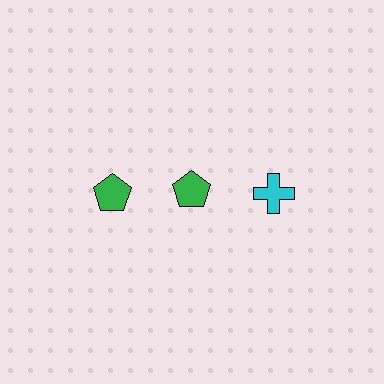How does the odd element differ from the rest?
It differs in both color (cyan instead of green) and shape (cross instead of pentagon).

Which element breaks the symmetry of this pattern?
The cyan cross in the top row, center column breaks the symmetry. All other shapes are green pentagons.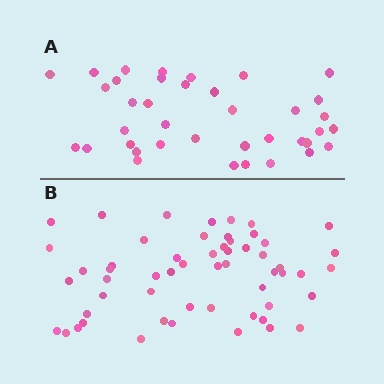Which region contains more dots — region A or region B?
Region B (the bottom region) has more dots.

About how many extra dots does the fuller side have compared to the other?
Region B has approximately 20 more dots than region A.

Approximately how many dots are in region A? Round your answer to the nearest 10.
About 40 dots. (The exact count is 38, which rounds to 40.)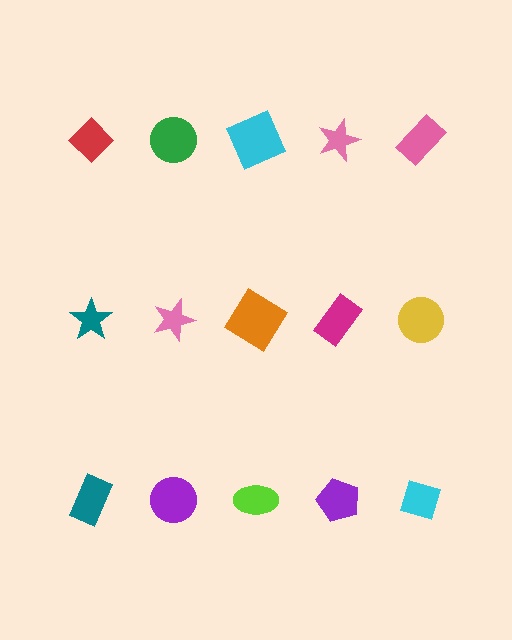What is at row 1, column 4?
A pink star.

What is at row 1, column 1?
A red diamond.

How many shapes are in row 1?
5 shapes.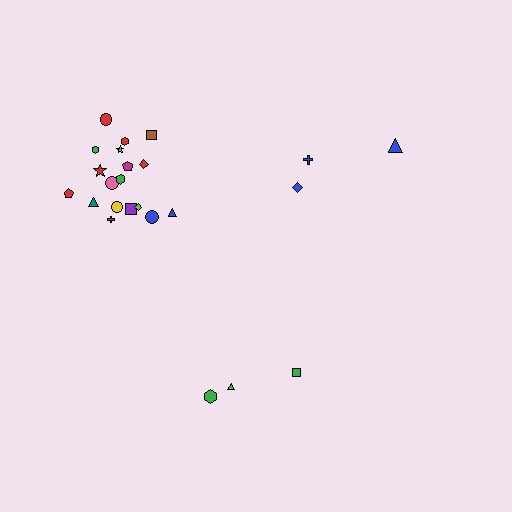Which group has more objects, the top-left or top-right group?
The top-left group.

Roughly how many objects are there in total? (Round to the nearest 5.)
Roughly 25 objects in total.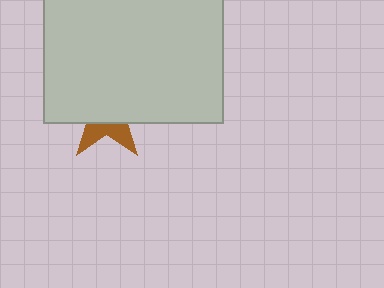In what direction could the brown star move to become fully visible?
The brown star could move down. That would shift it out from behind the light gray rectangle entirely.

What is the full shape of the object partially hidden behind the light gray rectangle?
The partially hidden object is a brown star.